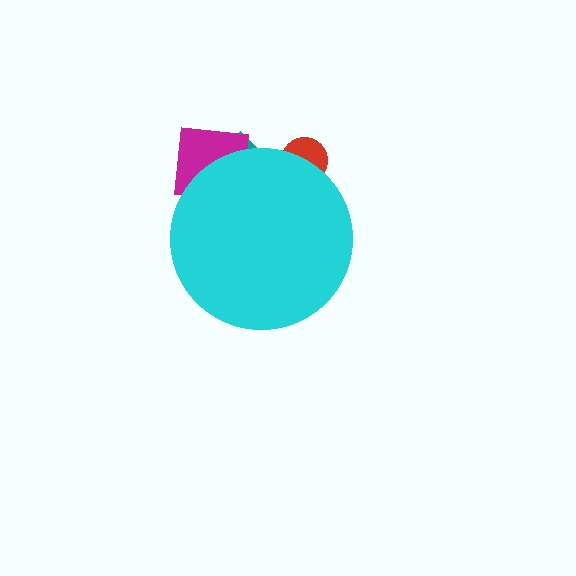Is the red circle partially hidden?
Yes, the red circle is partially hidden behind the cyan circle.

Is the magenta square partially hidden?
Yes, the magenta square is partially hidden behind the cyan circle.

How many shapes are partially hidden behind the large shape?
3 shapes are partially hidden.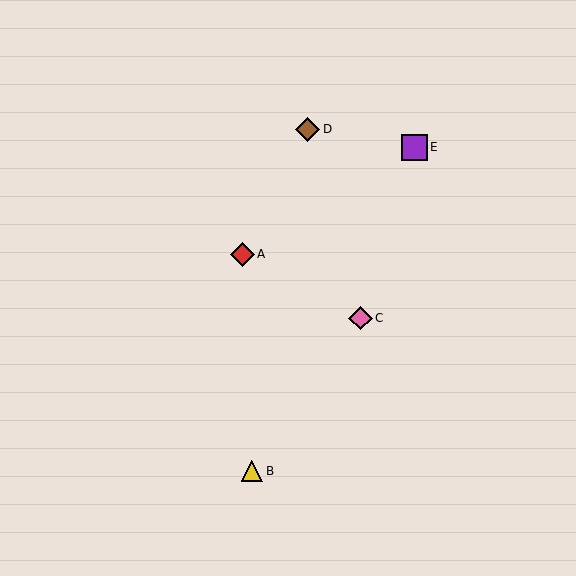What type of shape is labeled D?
Shape D is a brown diamond.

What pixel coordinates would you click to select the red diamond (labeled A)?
Click at (242, 254) to select the red diamond A.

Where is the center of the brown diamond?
The center of the brown diamond is at (307, 129).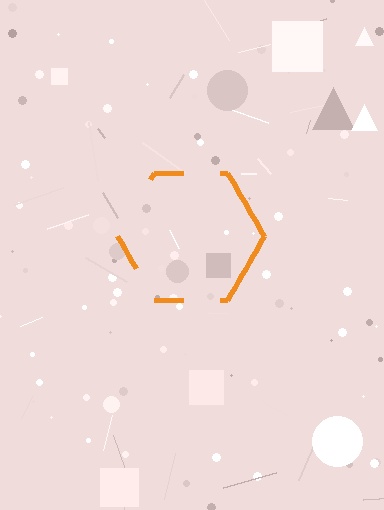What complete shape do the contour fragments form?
The contour fragments form a hexagon.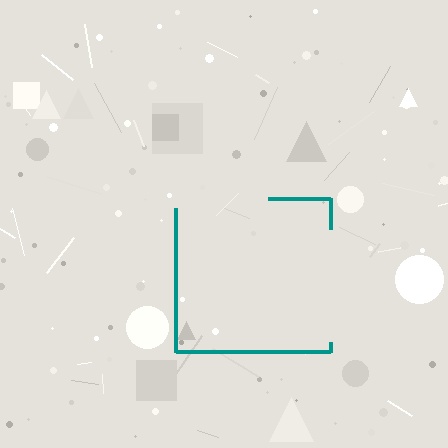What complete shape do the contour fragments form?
The contour fragments form a square.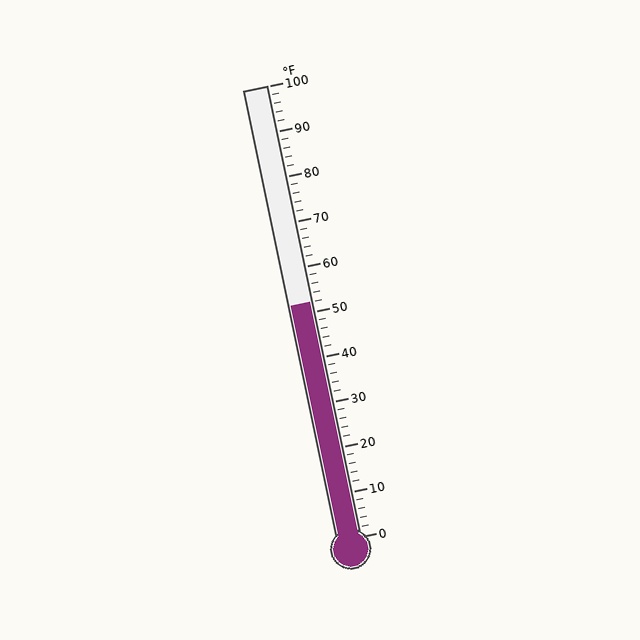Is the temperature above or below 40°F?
The temperature is above 40°F.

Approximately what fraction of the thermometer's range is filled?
The thermometer is filled to approximately 50% of its range.